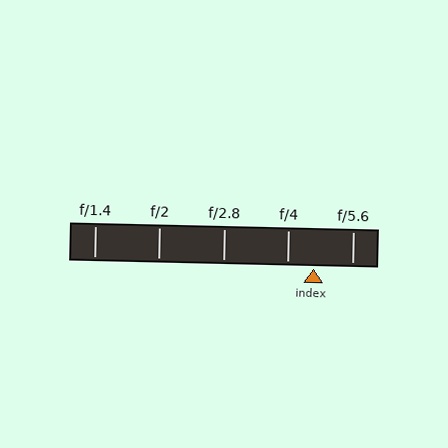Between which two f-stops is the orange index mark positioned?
The index mark is between f/4 and f/5.6.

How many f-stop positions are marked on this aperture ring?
There are 5 f-stop positions marked.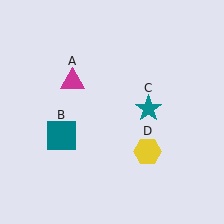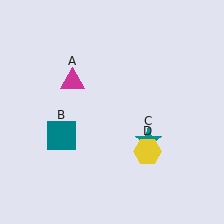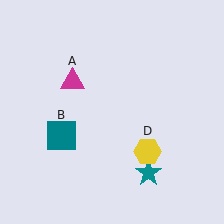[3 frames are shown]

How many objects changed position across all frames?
1 object changed position: teal star (object C).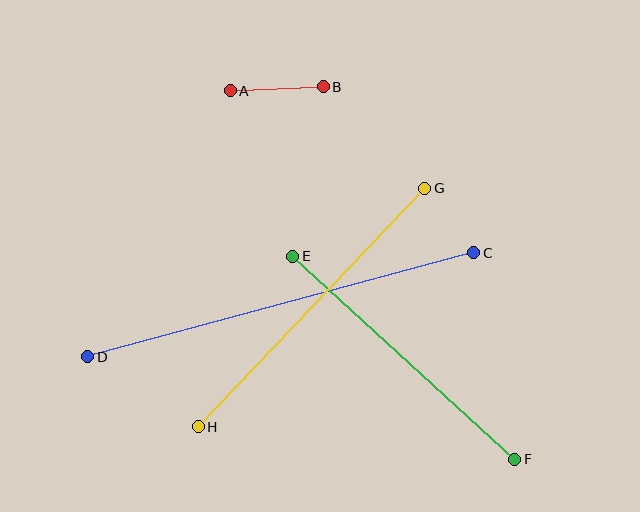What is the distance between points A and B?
The distance is approximately 93 pixels.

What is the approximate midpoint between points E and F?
The midpoint is at approximately (404, 358) pixels.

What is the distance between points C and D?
The distance is approximately 400 pixels.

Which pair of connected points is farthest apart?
Points C and D are farthest apart.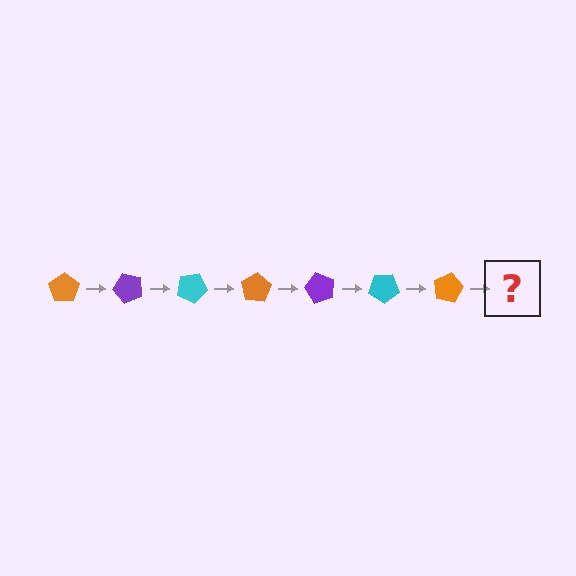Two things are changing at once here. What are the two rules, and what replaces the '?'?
The two rules are that it rotates 50 degrees each step and the color cycles through orange, purple, and cyan. The '?' should be a purple pentagon, rotated 350 degrees from the start.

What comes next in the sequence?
The next element should be a purple pentagon, rotated 350 degrees from the start.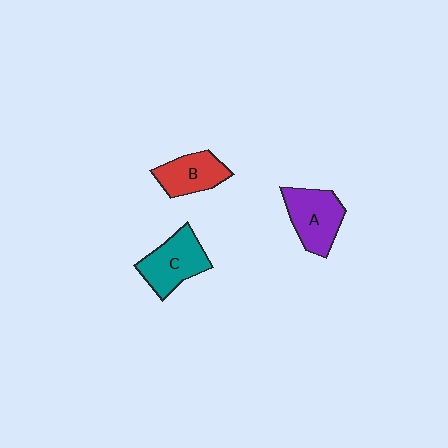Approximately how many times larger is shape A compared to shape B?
Approximately 1.2 times.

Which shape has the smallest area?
Shape B (red).